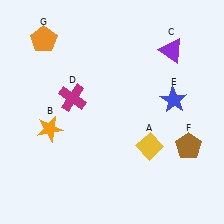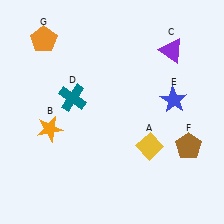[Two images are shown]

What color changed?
The cross (D) changed from magenta in Image 1 to teal in Image 2.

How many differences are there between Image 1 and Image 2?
There is 1 difference between the two images.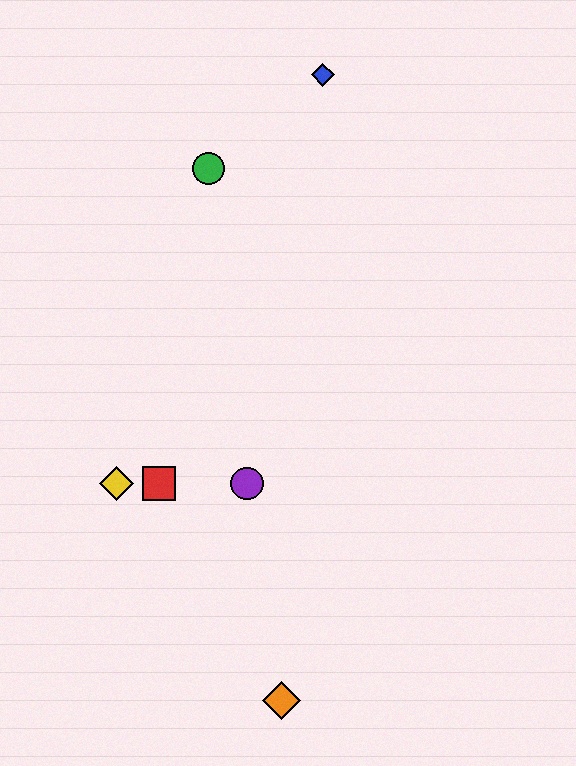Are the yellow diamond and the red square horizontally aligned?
Yes, both are at y≈484.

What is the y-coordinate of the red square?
The red square is at y≈484.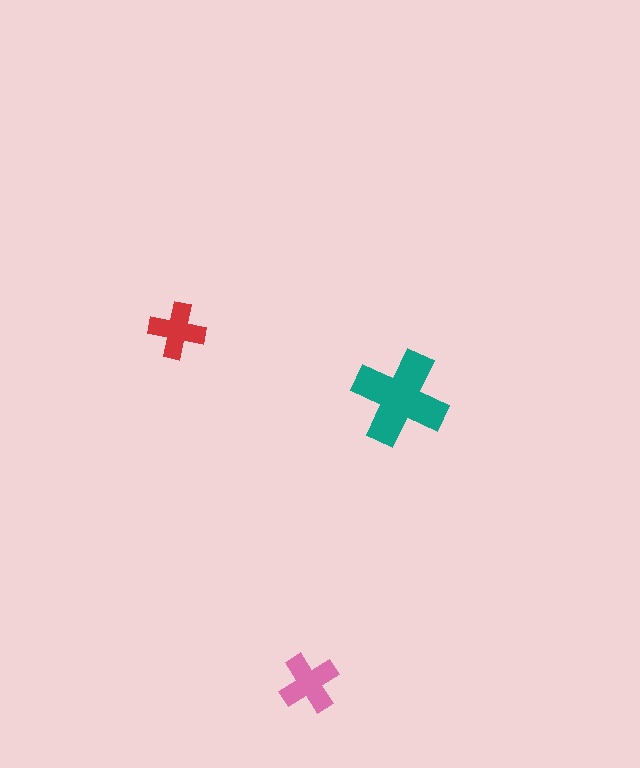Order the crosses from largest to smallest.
the teal one, the pink one, the red one.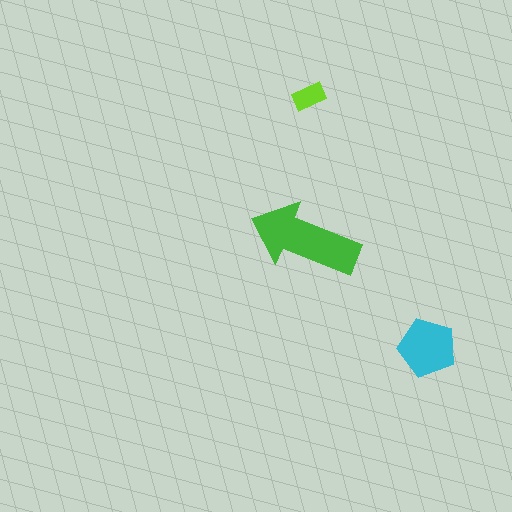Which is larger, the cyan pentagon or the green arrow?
The green arrow.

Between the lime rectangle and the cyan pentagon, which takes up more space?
The cyan pentagon.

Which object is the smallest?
The lime rectangle.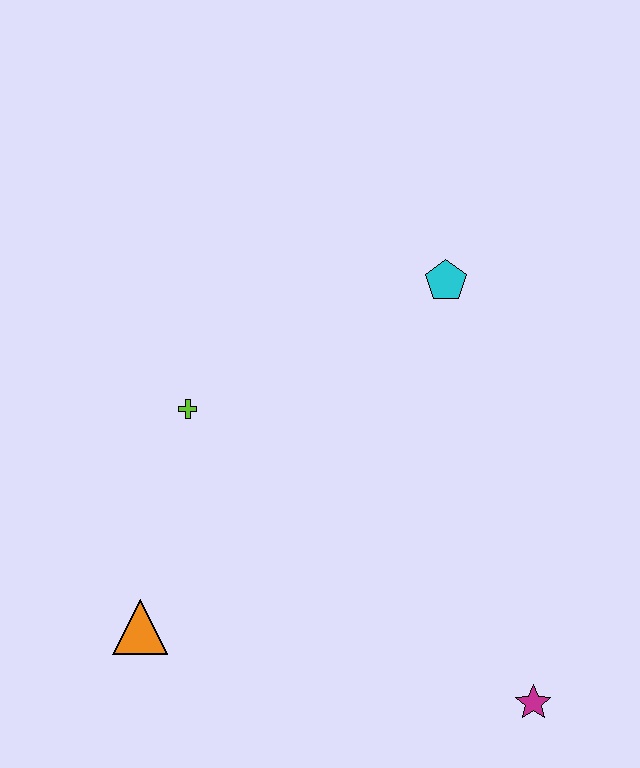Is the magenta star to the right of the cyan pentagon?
Yes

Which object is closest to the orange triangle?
The lime cross is closest to the orange triangle.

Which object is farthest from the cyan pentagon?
The orange triangle is farthest from the cyan pentagon.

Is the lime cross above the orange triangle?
Yes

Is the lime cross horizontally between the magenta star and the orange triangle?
Yes